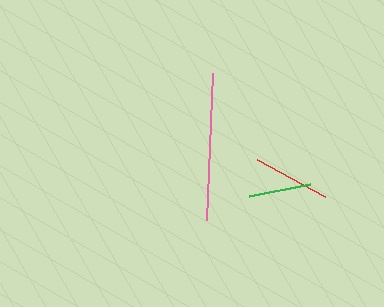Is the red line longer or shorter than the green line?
The red line is longer than the green line.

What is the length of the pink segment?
The pink segment is approximately 148 pixels long.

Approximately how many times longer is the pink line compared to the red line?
The pink line is approximately 1.9 times the length of the red line.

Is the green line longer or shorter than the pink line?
The pink line is longer than the green line.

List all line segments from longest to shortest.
From longest to shortest: pink, red, green.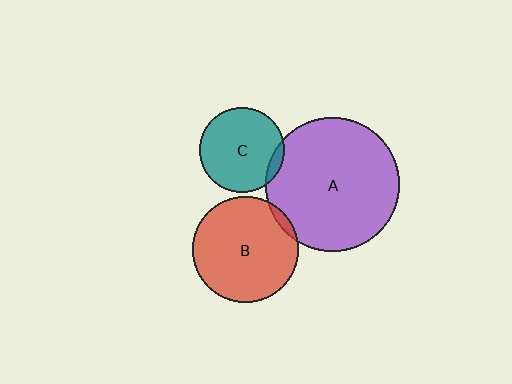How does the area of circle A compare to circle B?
Approximately 1.6 times.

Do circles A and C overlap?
Yes.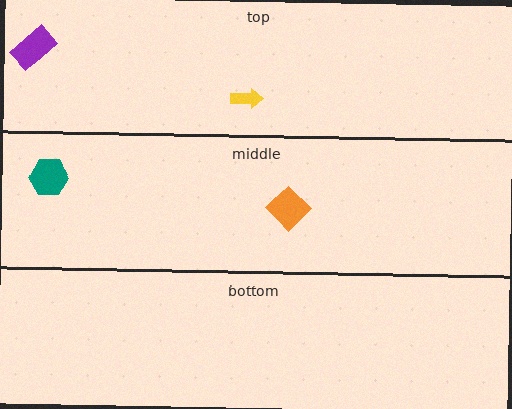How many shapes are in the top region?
2.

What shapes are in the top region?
The purple rectangle, the yellow arrow.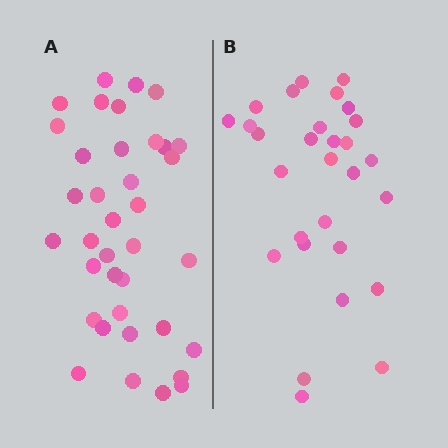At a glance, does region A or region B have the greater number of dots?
Region A (the left region) has more dots.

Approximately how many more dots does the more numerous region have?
Region A has roughly 8 or so more dots than region B.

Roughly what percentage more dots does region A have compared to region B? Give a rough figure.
About 30% more.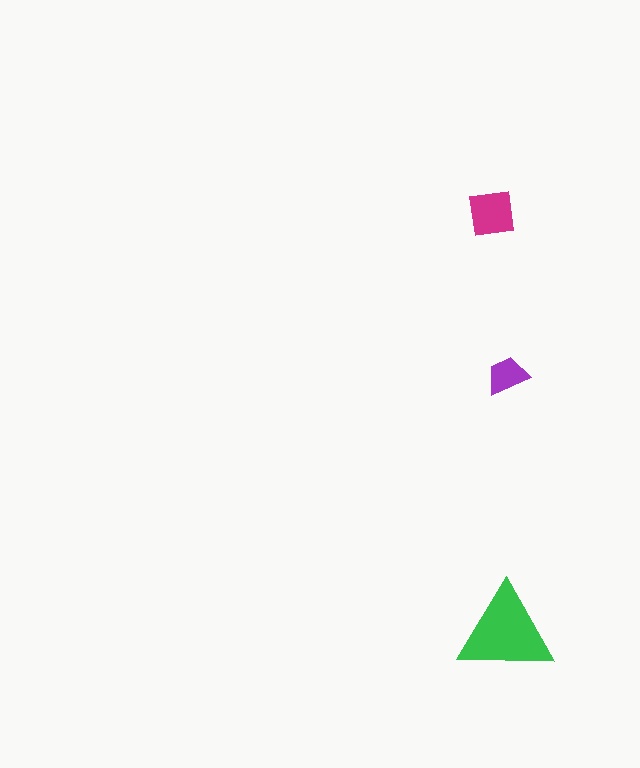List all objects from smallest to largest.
The purple trapezoid, the magenta square, the green triangle.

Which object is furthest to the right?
The purple trapezoid is rightmost.